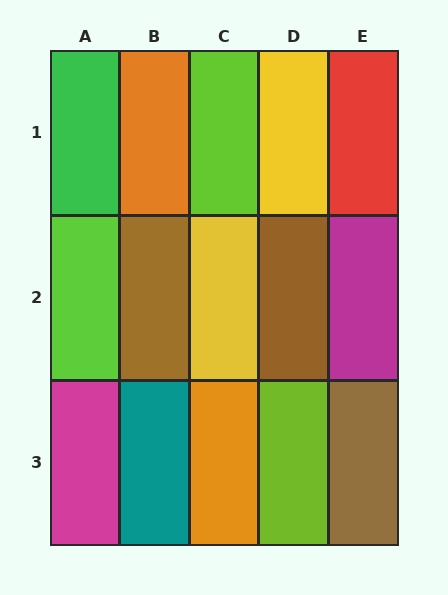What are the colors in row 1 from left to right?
Green, orange, lime, yellow, red.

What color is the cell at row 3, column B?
Teal.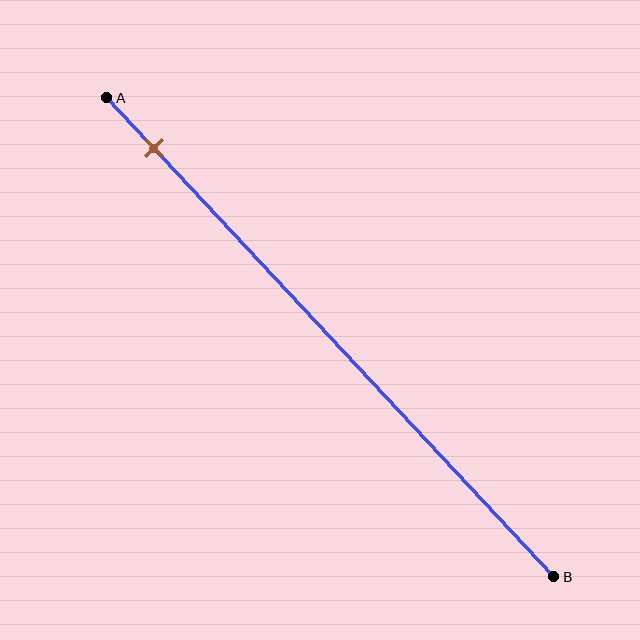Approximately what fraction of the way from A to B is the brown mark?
The brown mark is approximately 10% of the way from A to B.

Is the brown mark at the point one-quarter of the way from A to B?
No, the mark is at about 10% from A, not at the 25% one-quarter point.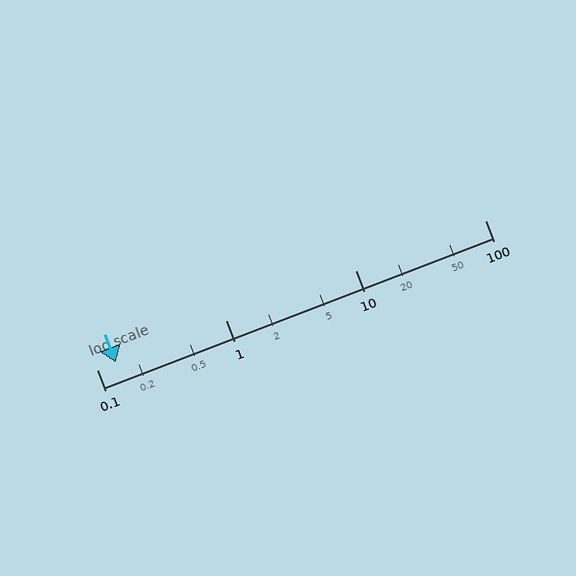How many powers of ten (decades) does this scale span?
The scale spans 3 decades, from 0.1 to 100.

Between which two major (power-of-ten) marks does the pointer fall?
The pointer is between 0.1 and 1.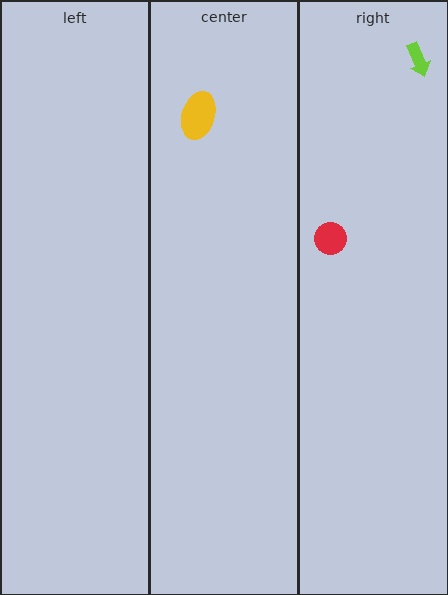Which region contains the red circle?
The right region.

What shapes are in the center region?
The yellow ellipse.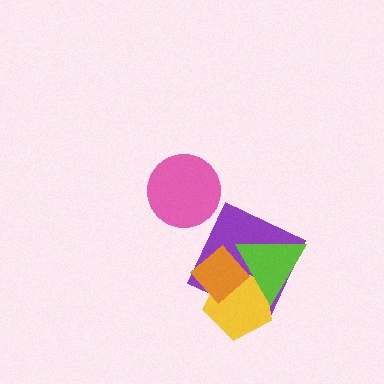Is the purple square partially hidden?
Yes, it is partially covered by another shape.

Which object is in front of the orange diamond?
The lime triangle is in front of the orange diamond.